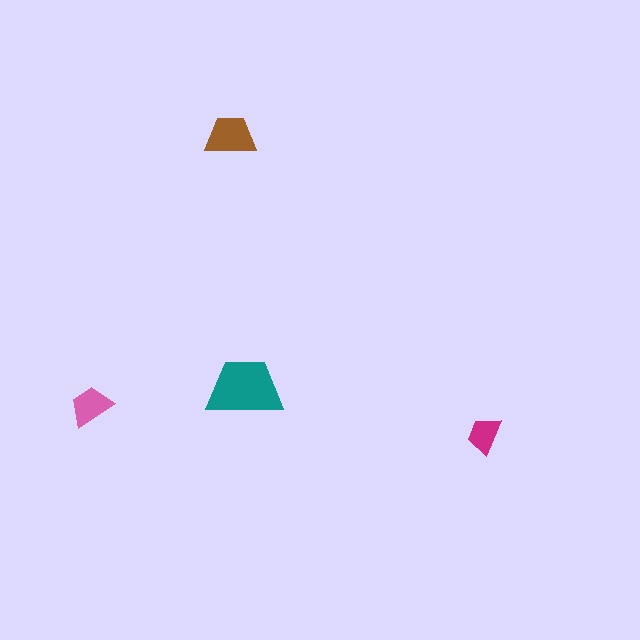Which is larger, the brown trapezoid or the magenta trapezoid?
The brown one.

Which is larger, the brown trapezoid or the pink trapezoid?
The brown one.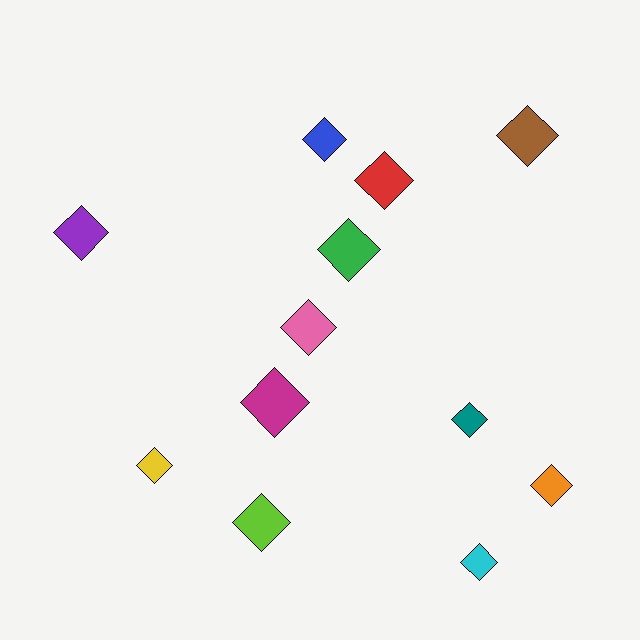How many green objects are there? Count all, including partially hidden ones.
There is 1 green object.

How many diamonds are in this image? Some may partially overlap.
There are 12 diamonds.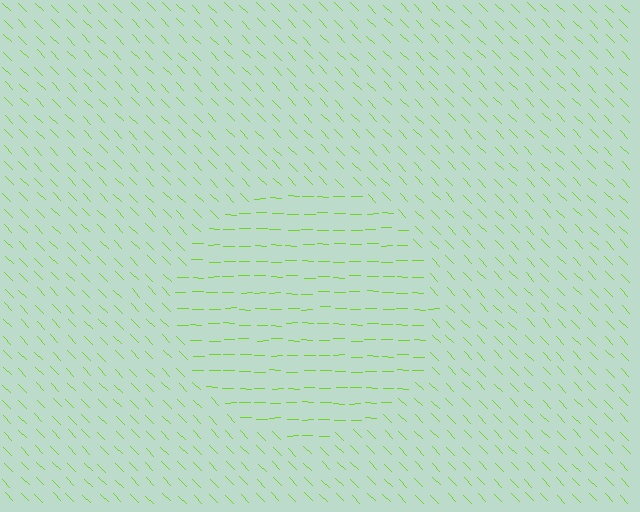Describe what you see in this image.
The image is filled with small lime line segments. A circle region in the image has lines oriented differently from the surrounding lines, creating a visible texture boundary.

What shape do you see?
I see a circle.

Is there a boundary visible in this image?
Yes, there is a texture boundary formed by a change in line orientation.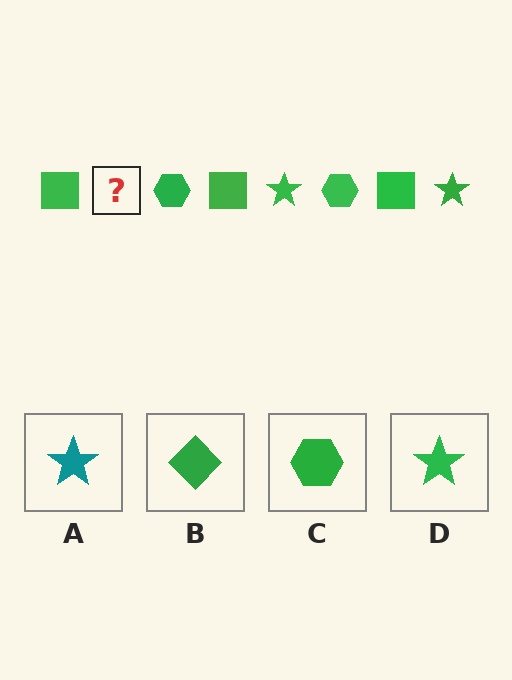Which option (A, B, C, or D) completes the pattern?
D.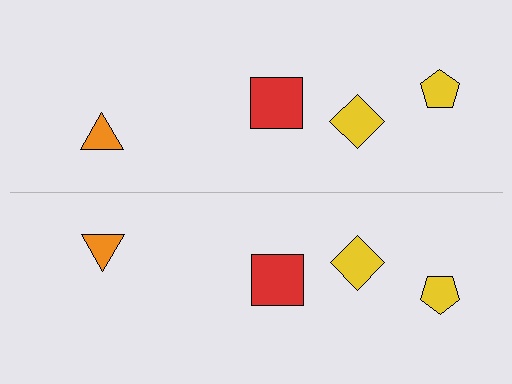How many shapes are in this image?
There are 8 shapes in this image.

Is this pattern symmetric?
Yes, this pattern has bilateral (reflection) symmetry.